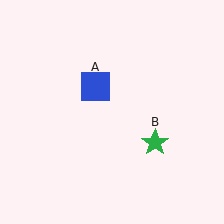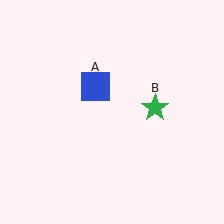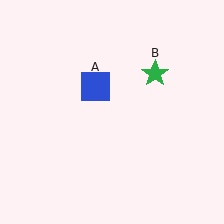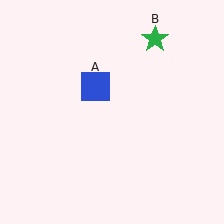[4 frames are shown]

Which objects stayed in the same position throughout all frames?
Blue square (object A) remained stationary.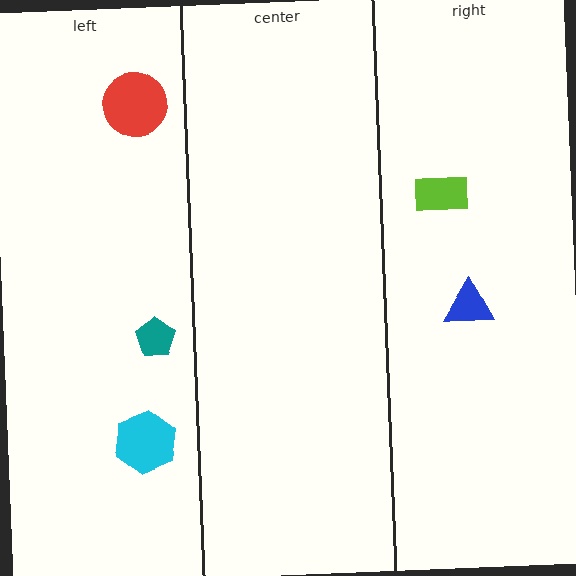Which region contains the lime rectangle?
The right region.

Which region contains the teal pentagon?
The left region.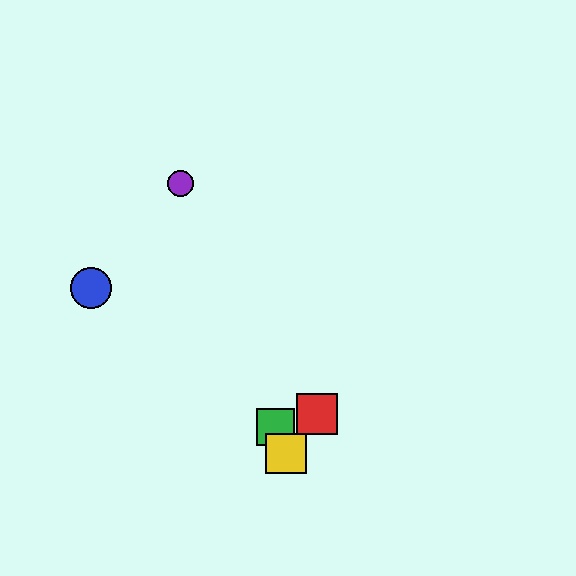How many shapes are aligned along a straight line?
3 shapes (the green square, the yellow square, the purple circle) are aligned along a straight line.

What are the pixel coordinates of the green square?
The green square is at (275, 427).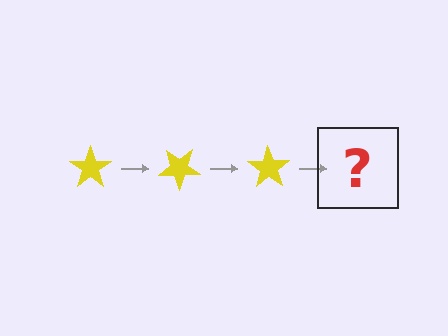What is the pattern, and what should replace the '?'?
The pattern is that the star rotates 35 degrees each step. The '?' should be a yellow star rotated 105 degrees.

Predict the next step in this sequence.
The next step is a yellow star rotated 105 degrees.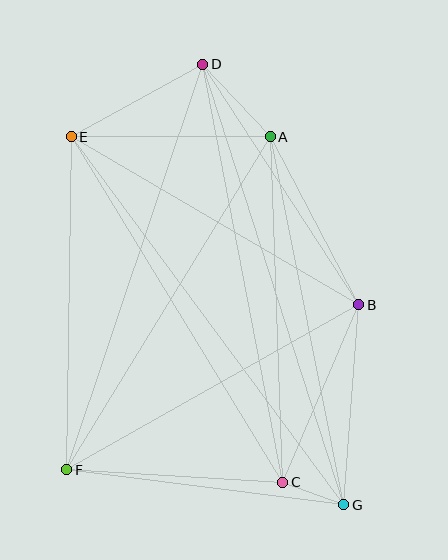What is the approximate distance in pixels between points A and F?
The distance between A and F is approximately 390 pixels.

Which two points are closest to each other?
Points C and G are closest to each other.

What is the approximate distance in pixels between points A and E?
The distance between A and E is approximately 199 pixels.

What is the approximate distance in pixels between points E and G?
The distance between E and G is approximately 458 pixels.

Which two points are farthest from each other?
Points D and G are farthest from each other.